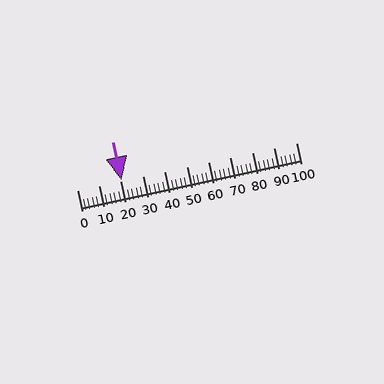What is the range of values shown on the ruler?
The ruler shows values from 0 to 100.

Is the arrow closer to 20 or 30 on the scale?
The arrow is closer to 20.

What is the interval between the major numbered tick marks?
The major tick marks are spaced 10 units apart.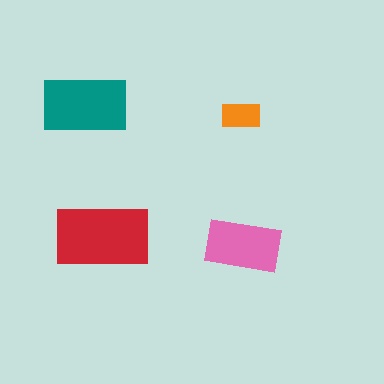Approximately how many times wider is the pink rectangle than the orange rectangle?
About 2 times wider.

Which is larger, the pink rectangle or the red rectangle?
The red one.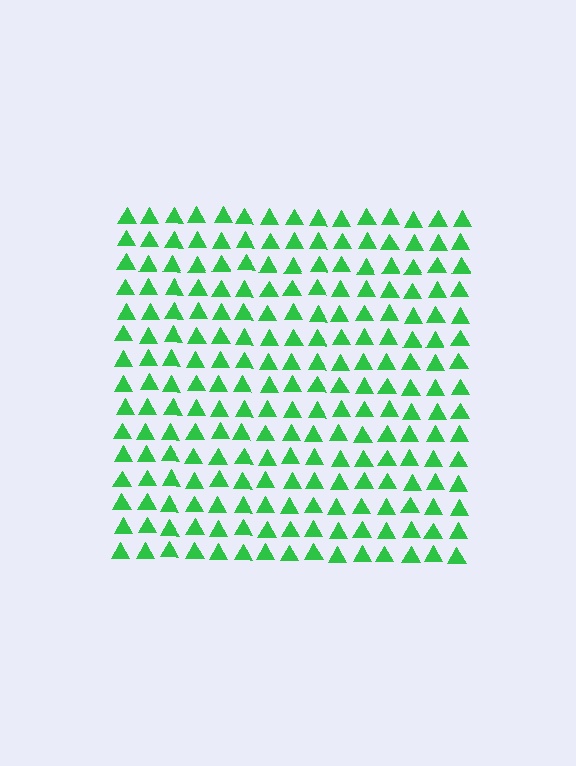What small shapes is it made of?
It is made of small triangles.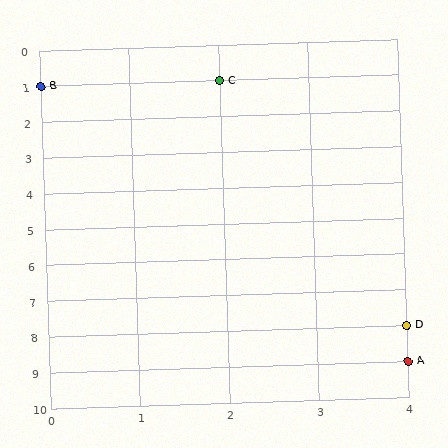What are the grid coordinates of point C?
Point C is at grid coordinates (2, 1).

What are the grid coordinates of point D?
Point D is at grid coordinates (4, 8).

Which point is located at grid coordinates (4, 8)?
Point D is at (4, 8).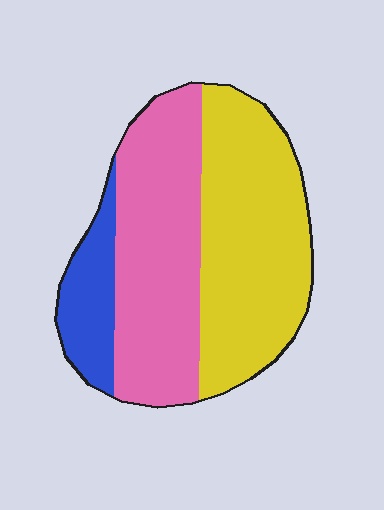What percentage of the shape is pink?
Pink takes up about two fifths (2/5) of the shape.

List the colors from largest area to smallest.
From largest to smallest: yellow, pink, blue.